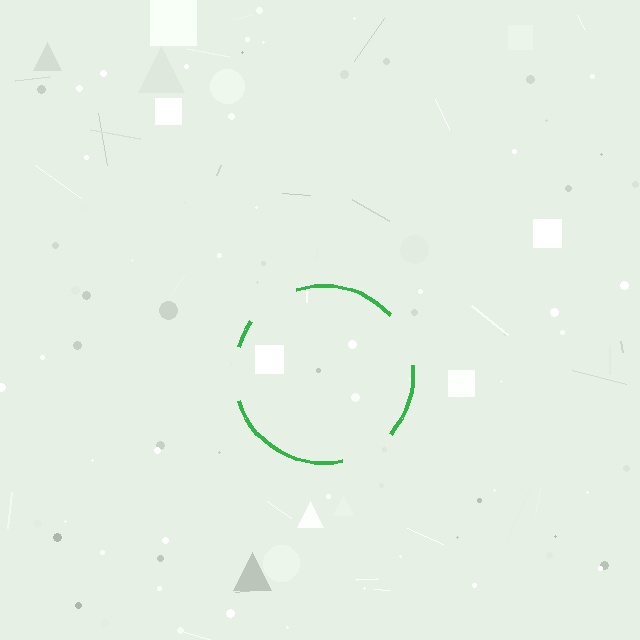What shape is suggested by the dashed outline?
The dashed outline suggests a circle.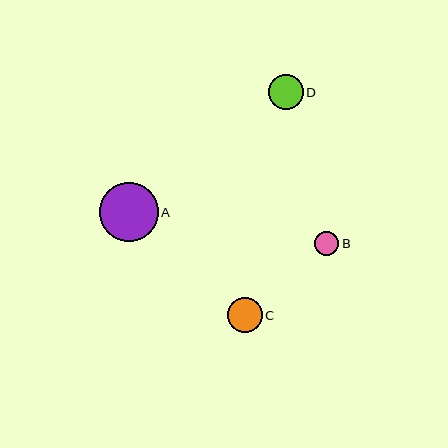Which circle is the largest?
Circle A is the largest with a size of approximately 59 pixels.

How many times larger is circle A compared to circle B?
Circle A is approximately 2.4 times the size of circle B.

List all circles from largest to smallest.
From largest to smallest: A, D, C, B.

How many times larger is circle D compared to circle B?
Circle D is approximately 1.4 times the size of circle B.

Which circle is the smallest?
Circle B is the smallest with a size of approximately 24 pixels.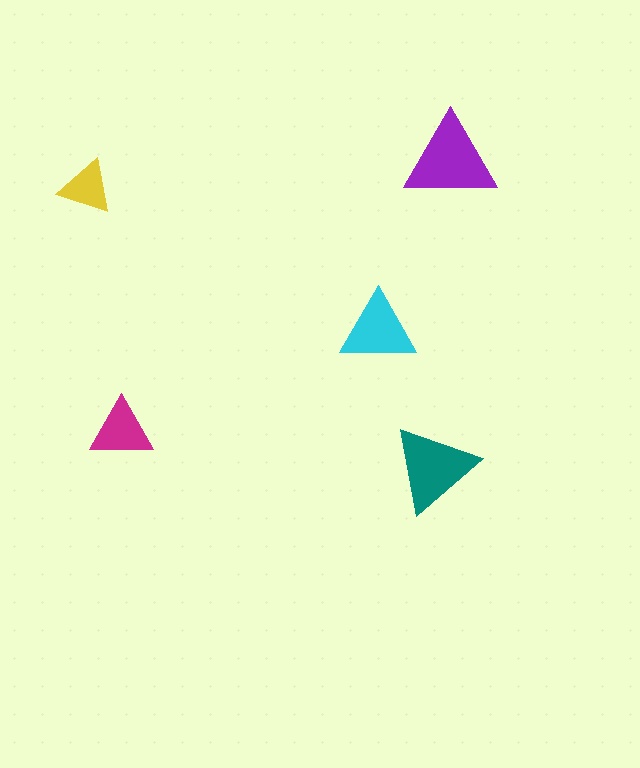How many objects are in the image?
There are 5 objects in the image.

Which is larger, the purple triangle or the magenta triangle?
The purple one.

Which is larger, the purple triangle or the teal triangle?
The purple one.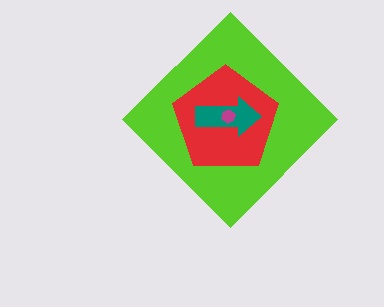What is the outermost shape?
The lime diamond.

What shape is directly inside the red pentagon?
The teal arrow.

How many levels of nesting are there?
4.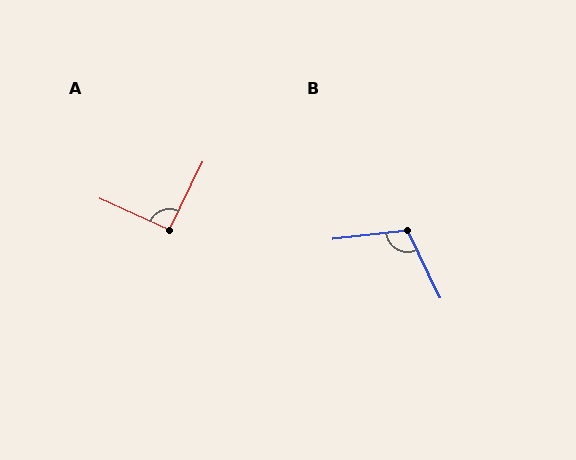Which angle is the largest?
B, at approximately 109 degrees.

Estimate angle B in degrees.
Approximately 109 degrees.